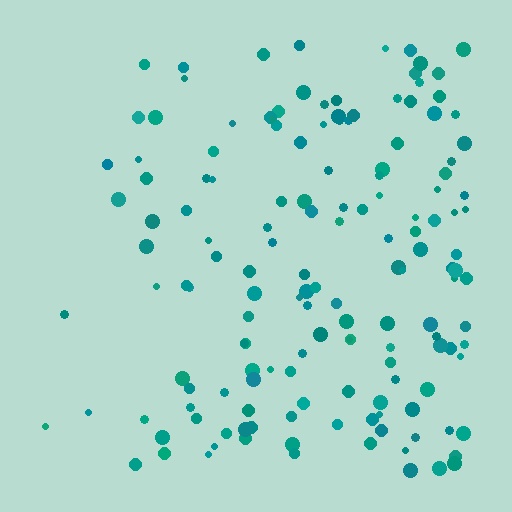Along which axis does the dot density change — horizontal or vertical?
Horizontal.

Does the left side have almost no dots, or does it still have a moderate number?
Still a moderate number, just noticeably fewer than the right.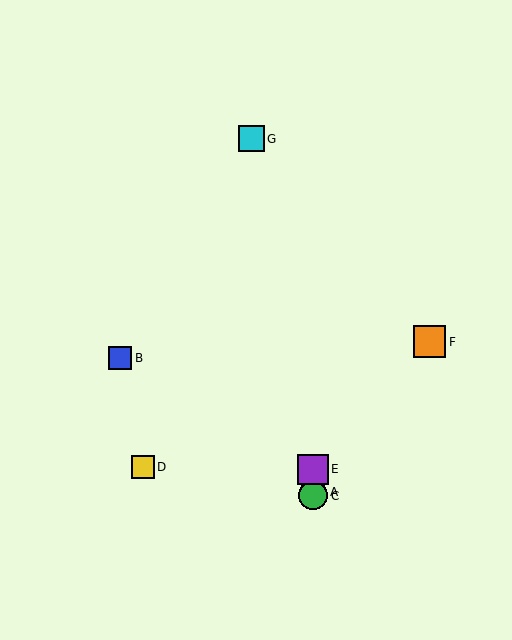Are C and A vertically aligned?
Yes, both are at x≈313.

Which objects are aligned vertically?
Objects A, C, E are aligned vertically.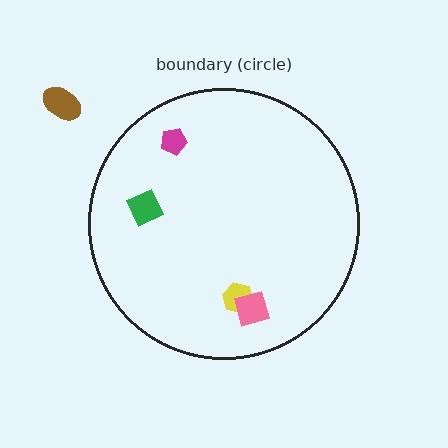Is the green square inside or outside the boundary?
Inside.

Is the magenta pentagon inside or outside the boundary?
Inside.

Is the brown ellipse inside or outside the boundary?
Outside.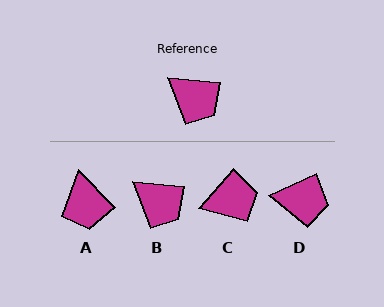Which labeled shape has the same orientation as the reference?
B.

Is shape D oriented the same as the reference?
No, it is off by about 31 degrees.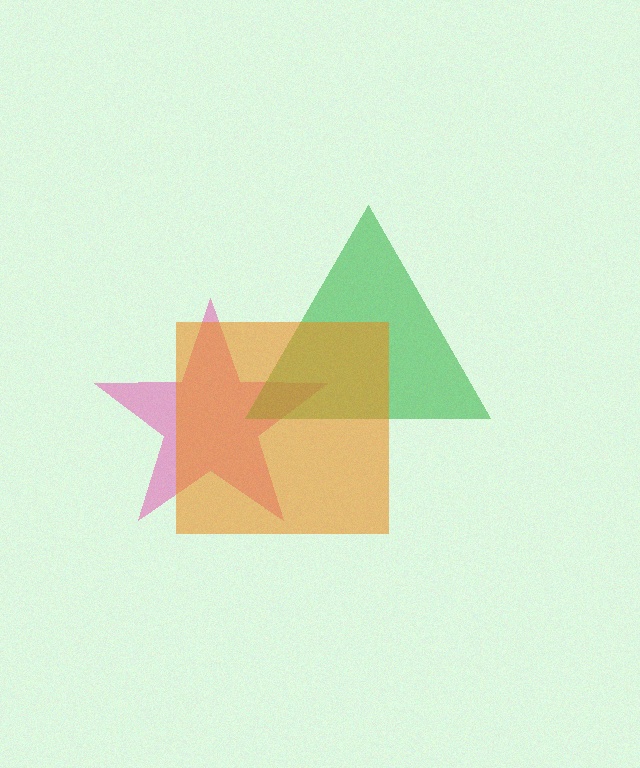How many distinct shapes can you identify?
There are 3 distinct shapes: a pink star, a green triangle, an orange square.